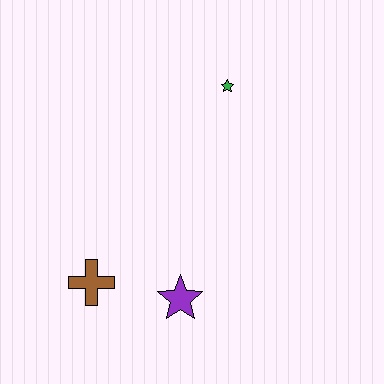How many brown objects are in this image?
There is 1 brown object.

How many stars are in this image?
There are 2 stars.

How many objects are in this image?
There are 3 objects.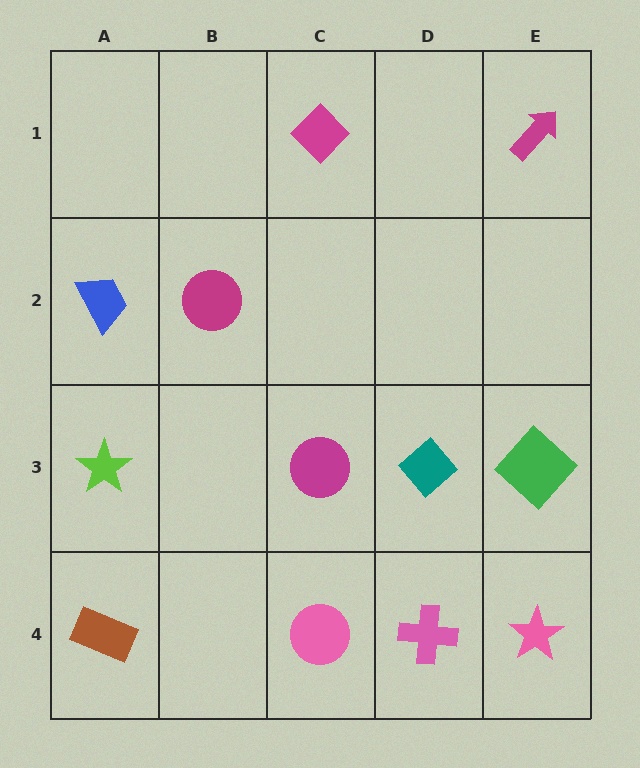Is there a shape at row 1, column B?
No, that cell is empty.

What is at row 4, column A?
A brown rectangle.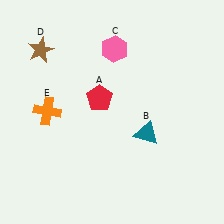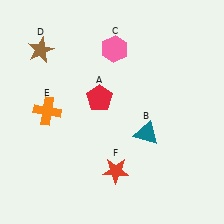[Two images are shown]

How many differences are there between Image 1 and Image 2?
There is 1 difference between the two images.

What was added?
A red star (F) was added in Image 2.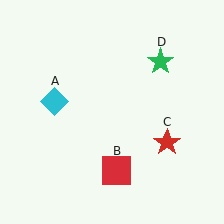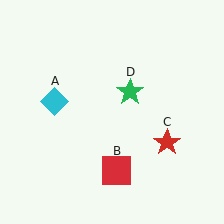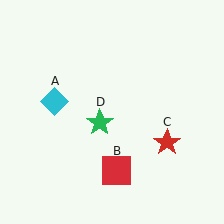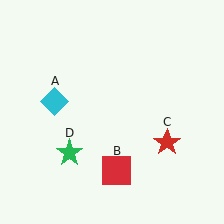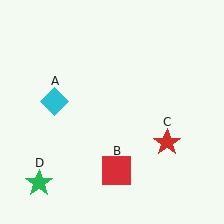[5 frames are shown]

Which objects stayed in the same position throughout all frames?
Cyan diamond (object A) and red square (object B) and red star (object C) remained stationary.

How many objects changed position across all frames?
1 object changed position: green star (object D).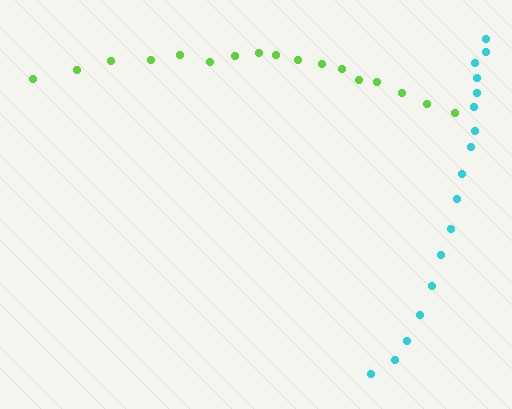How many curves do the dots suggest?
There are 2 distinct paths.